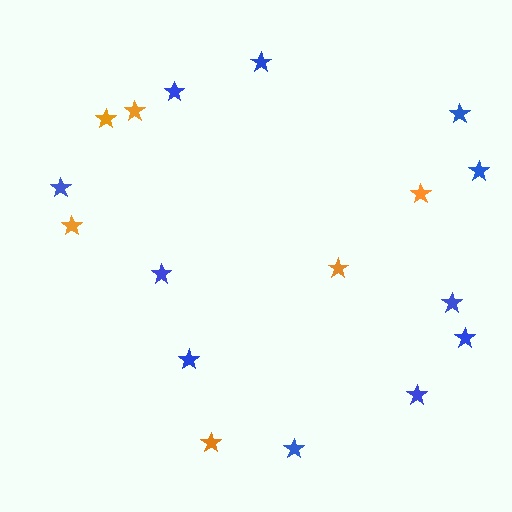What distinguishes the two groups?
There are 2 groups: one group of orange stars (6) and one group of blue stars (11).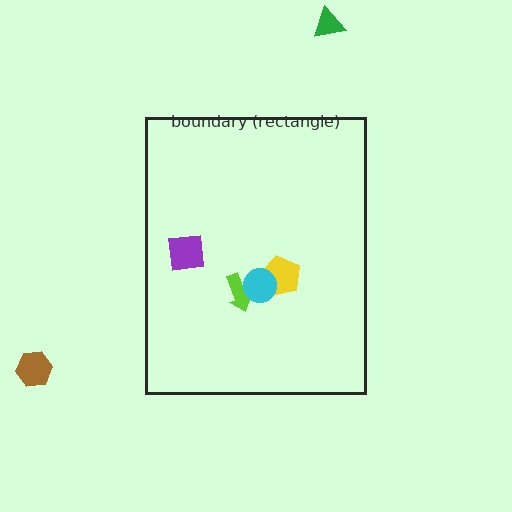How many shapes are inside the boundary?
4 inside, 2 outside.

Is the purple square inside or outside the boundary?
Inside.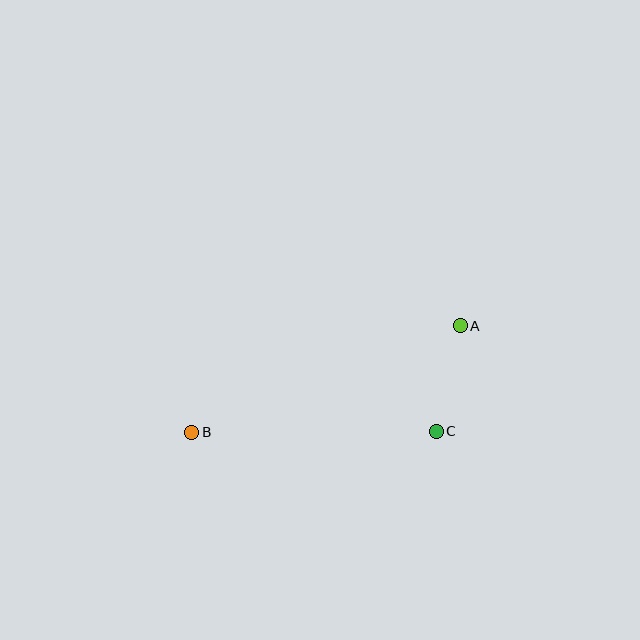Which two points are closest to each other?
Points A and C are closest to each other.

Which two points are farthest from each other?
Points A and B are farthest from each other.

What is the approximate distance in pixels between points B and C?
The distance between B and C is approximately 245 pixels.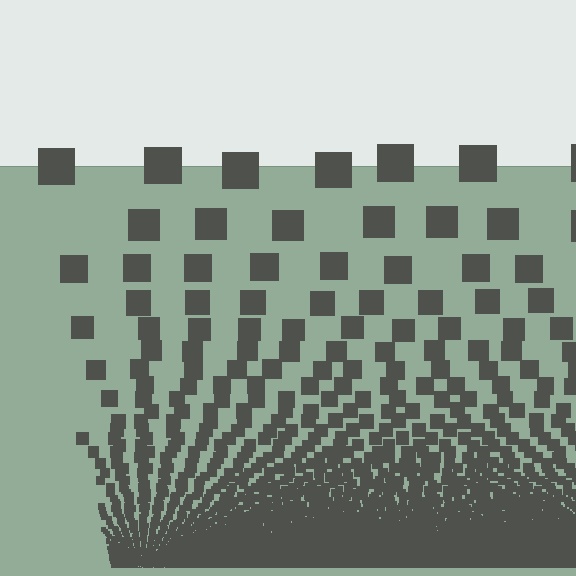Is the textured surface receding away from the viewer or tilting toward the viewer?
The surface appears to tilt toward the viewer. Texture elements get larger and sparser toward the top.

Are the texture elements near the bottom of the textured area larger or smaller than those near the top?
Smaller. The gradient is inverted — elements near the bottom are smaller and denser.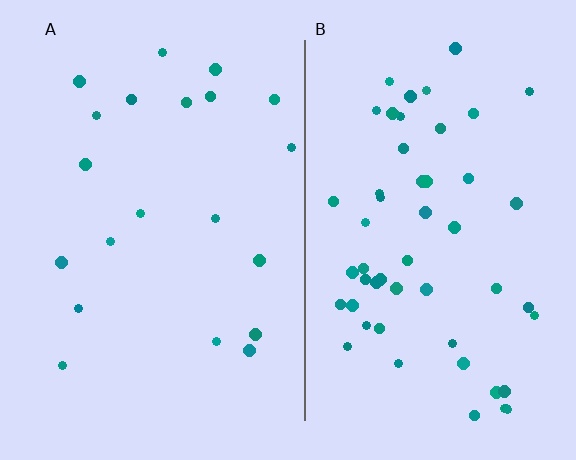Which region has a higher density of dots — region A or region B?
B (the right).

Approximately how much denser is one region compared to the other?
Approximately 2.5× — region B over region A.